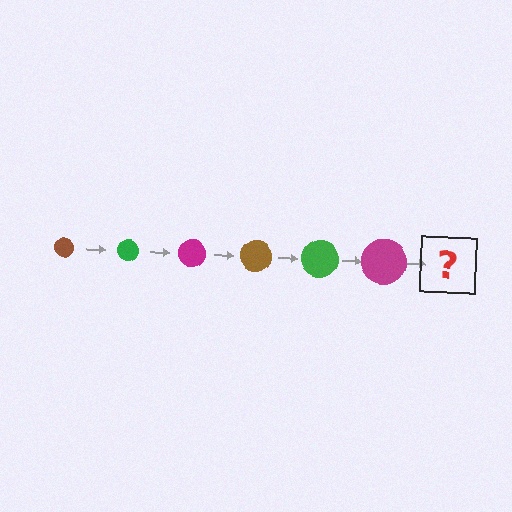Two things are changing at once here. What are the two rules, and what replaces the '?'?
The two rules are that the circle grows larger each step and the color cycles through brown, green, and magenta. The '?' should be a brown circle, larger than the previous one.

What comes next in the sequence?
The next element should be a brown circle, larger than the previous one.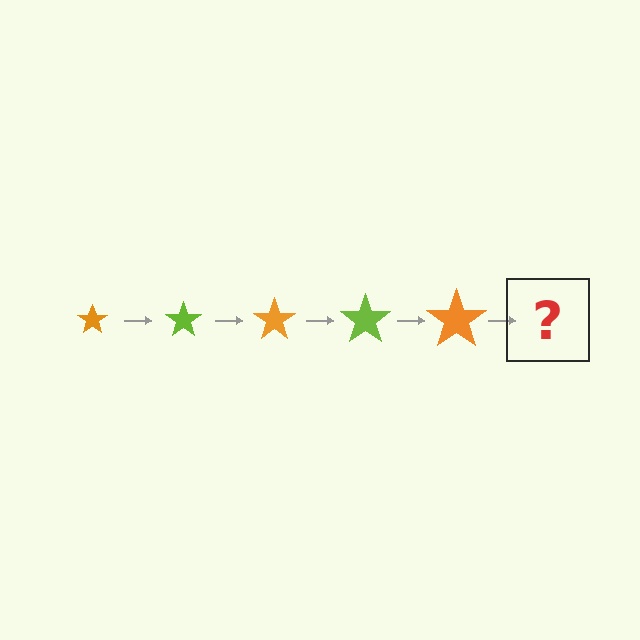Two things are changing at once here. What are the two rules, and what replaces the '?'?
The two rules are that the star grows larger each step and the color cycles through orange and lime. The '?' should be a lime star, larger than the previous one.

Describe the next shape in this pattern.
It should be a lime star, larger than the previous one.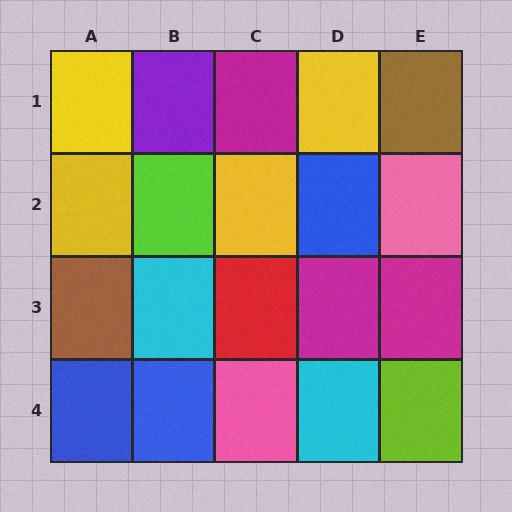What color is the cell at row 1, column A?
Yellow.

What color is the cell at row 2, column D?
Blue.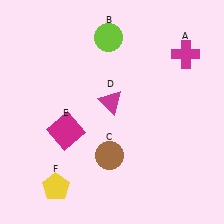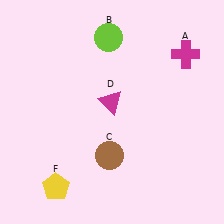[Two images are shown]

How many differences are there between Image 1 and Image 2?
There is 1 difference between the two images.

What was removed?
The magenta square (E) was removed in Image 2.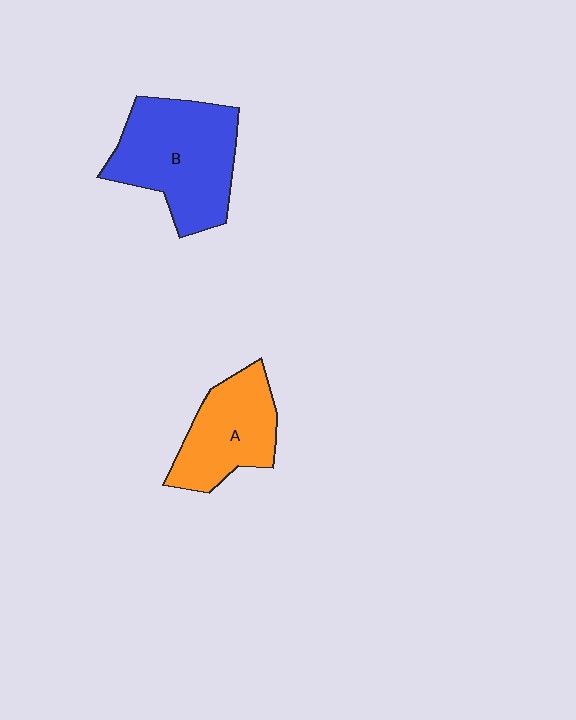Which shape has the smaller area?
Shape A (orange).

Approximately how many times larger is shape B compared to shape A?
Approximately 1.4 times.